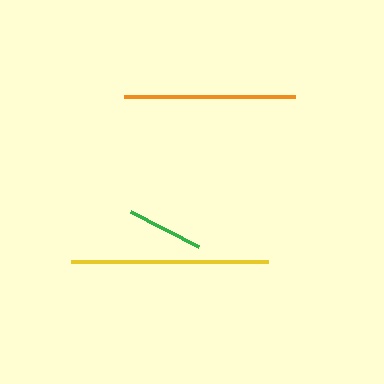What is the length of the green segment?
The green segment is approximately 76 pixels long.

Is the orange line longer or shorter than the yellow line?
The yellow line is longer than the orange line.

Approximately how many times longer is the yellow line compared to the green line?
The yellow line is approximately 2.6 times the length of the green line.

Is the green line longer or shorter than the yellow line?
The yellow line is longer than the green line.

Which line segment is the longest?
The yellow line is the longest at approximately 197 pixels.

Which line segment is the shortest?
The green line is the shortest at approximately 76 pixels.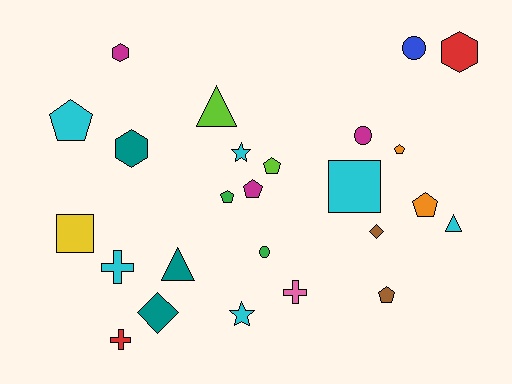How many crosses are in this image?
There are 3 crosses.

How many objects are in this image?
There are 25 objects.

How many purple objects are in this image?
There are no purple objects.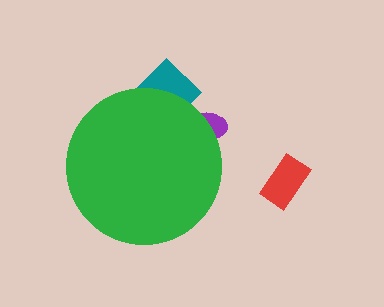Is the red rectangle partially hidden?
No, the red rectangle is fully visible.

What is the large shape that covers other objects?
A green circle.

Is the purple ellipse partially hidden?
Yes, the purple ellipse is partially hidden behind the green circle.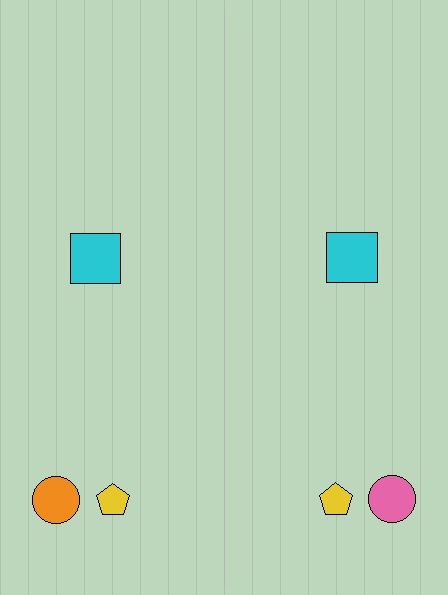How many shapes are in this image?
There are 6 shapes in this image.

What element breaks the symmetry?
The pink circle on the right side breaks the symmetry — its mirror counterpart is orange.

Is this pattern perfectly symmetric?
No, the pattern is not perfectly symmetric. The pink circle on the right side breaks the symmetry — its mirror counterpart is orange.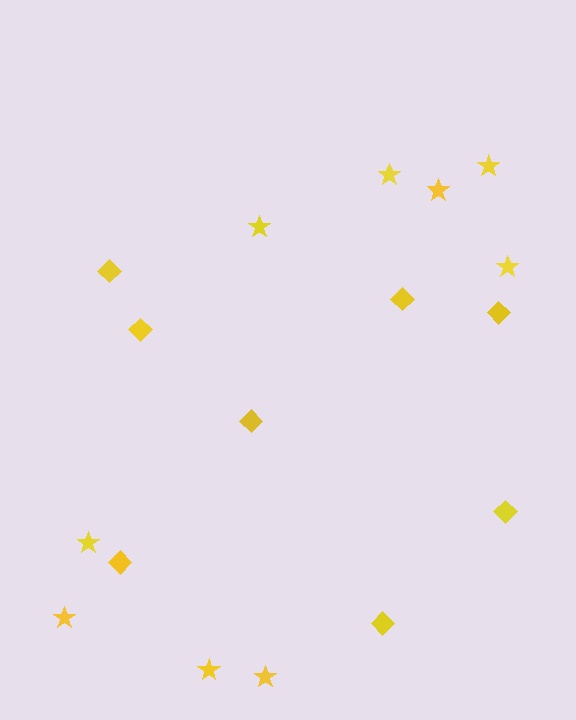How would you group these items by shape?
There are 2 groups: one group of diamonds (8) and one group of stars (9).